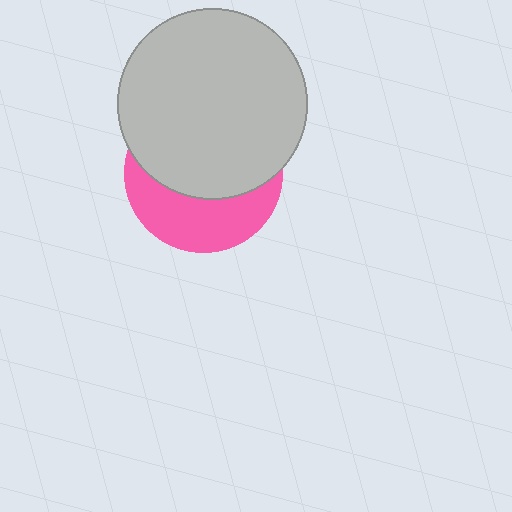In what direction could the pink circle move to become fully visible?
The pink circle could move down. That would shift it out from behind the light gray circle entirely.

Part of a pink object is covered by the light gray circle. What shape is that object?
It is a circle.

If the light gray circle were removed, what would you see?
You would see the complete pink circle.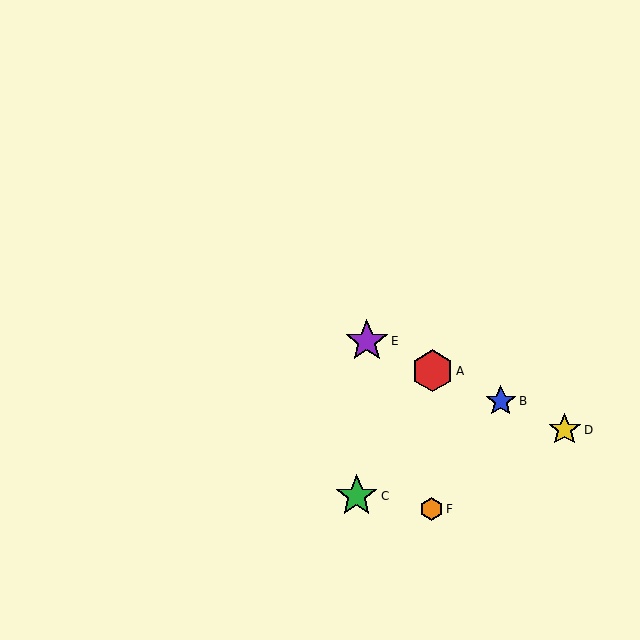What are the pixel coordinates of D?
Object D is at (565, 430).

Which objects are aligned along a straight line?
Objects A, B, D, E are aligned along a straight line.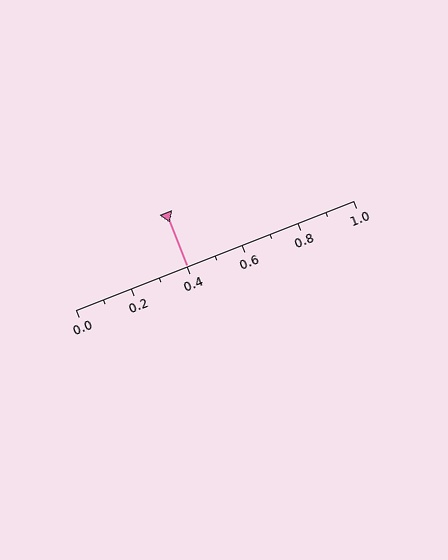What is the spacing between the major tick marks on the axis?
The major ticks are spaced 0.2 apart.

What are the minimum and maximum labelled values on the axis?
The axis runs from 0.0 to 1.0.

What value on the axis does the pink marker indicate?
The marker indicates approximately 0.4.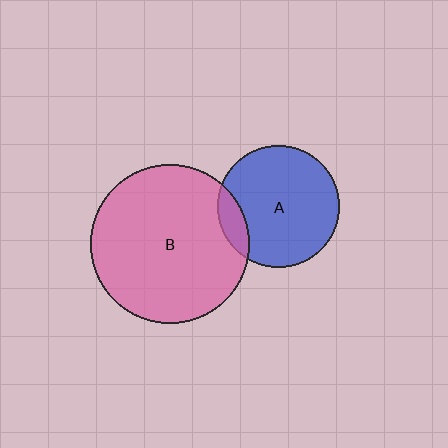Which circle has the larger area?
Circle B (pink).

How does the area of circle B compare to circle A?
Approximately 1.7 times.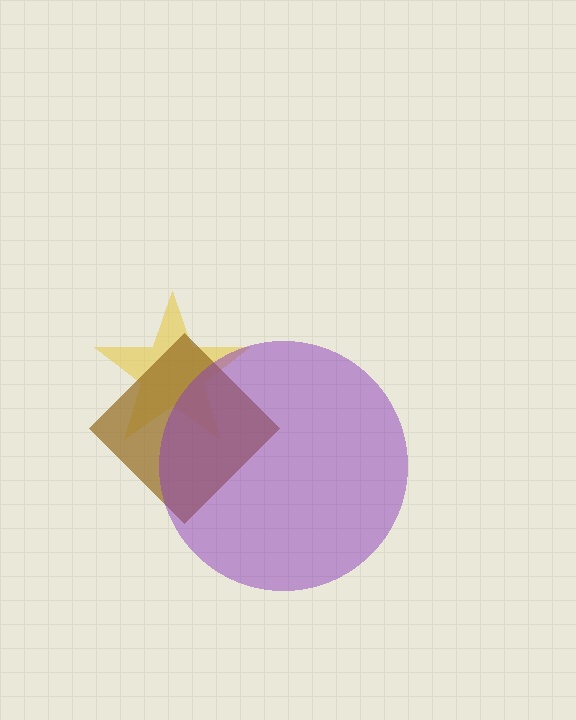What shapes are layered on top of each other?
The layered shapes are: a yellow star, a brown diamond, a purple circle.